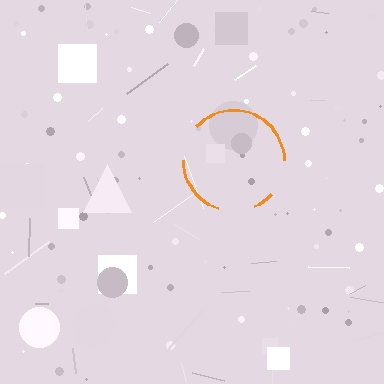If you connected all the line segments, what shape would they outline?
They would outline a circle.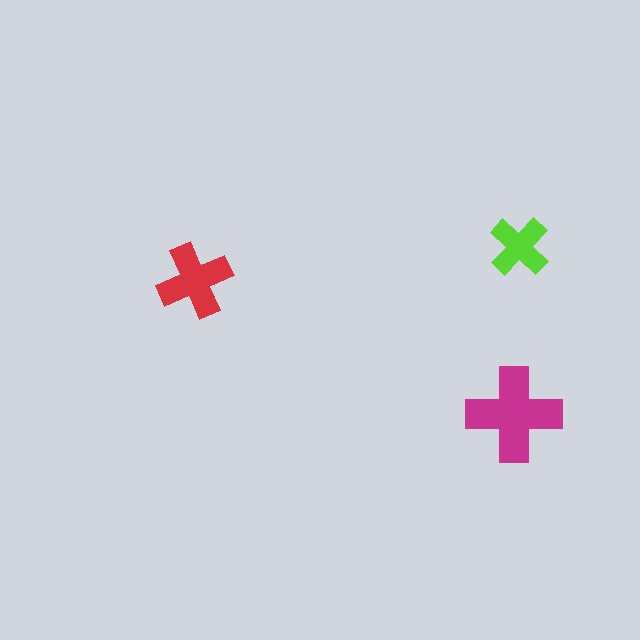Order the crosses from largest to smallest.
the magenta one, the red one, the lime one.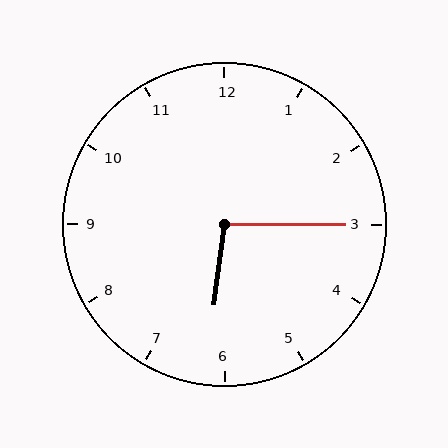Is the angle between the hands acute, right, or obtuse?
It is obtuse.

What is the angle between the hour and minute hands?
Approximately 98 degrees.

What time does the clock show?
6:15.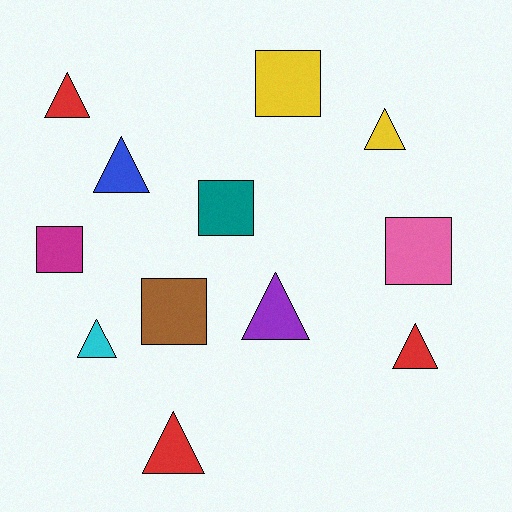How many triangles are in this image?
There are 7 triangles.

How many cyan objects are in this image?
There is 1 cyan object.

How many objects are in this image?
There are 12 objects.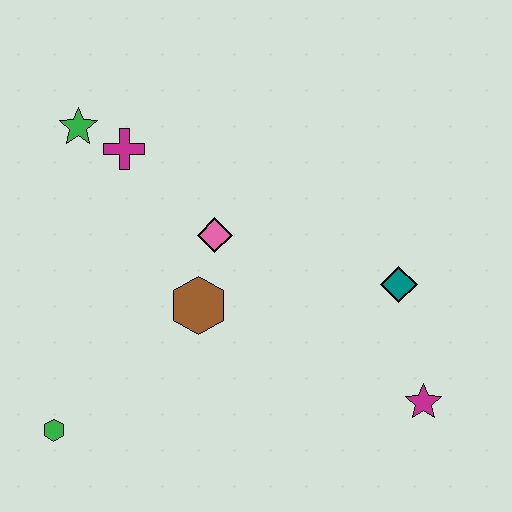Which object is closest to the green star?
The magenta cross is closest to the green star.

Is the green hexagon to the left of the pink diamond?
Yes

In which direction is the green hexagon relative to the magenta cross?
The green hexagon is below the magenta cross.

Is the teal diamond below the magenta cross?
Yes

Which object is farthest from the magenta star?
The green star is farthest from the magenta star.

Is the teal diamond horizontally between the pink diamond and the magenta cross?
No